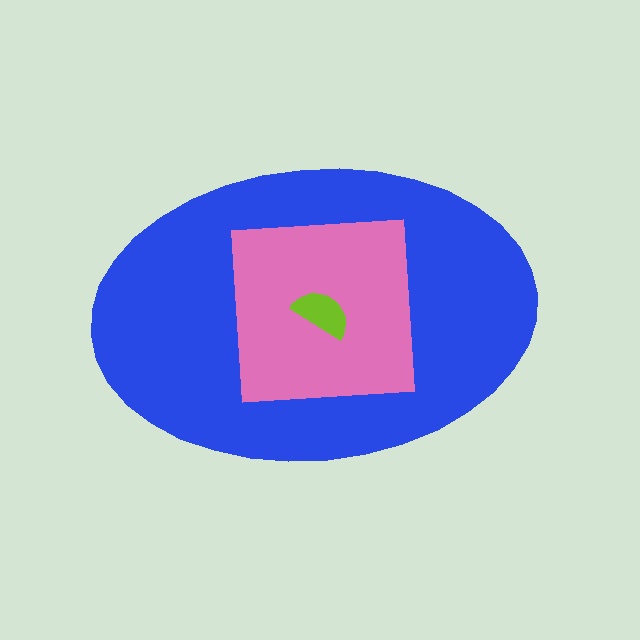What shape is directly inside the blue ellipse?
The pink square.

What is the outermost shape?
The blue ellipse.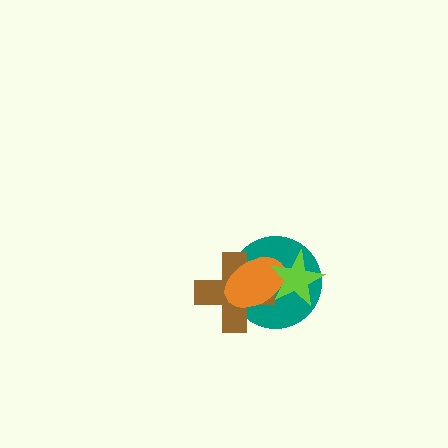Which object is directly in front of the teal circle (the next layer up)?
The brown cross is directly in front of the teal circle.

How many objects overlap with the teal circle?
3 objects overlap with the teal circle.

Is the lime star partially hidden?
No, no other shape covers it.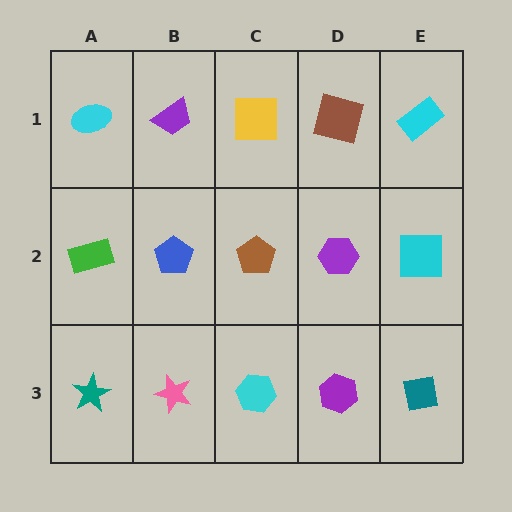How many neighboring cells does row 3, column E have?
2.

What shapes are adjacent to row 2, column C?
A yellow square (row 1, column C), a cyan hexagon (row 3, column C), a blue pentagon (row 2, column B), a purple hexagon (row 2, column D).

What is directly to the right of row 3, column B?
A cyan hexagon.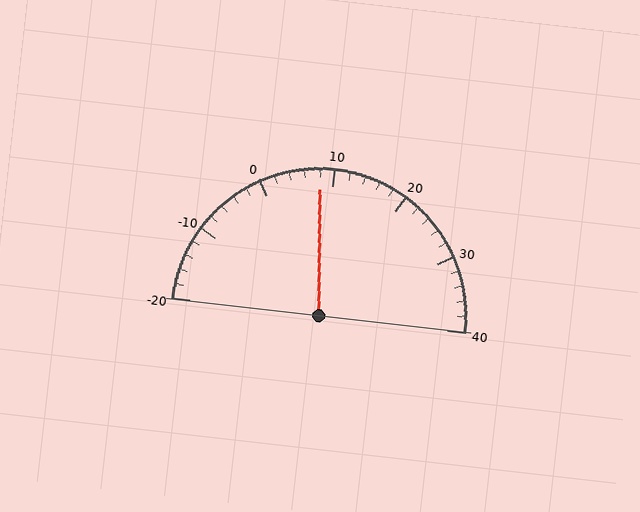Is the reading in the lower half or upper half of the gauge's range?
The reading is in the lower half of the range (-20 to 40).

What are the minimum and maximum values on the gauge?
The gauge ranges from -20 to 40.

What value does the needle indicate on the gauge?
The needle indicates approximately 8.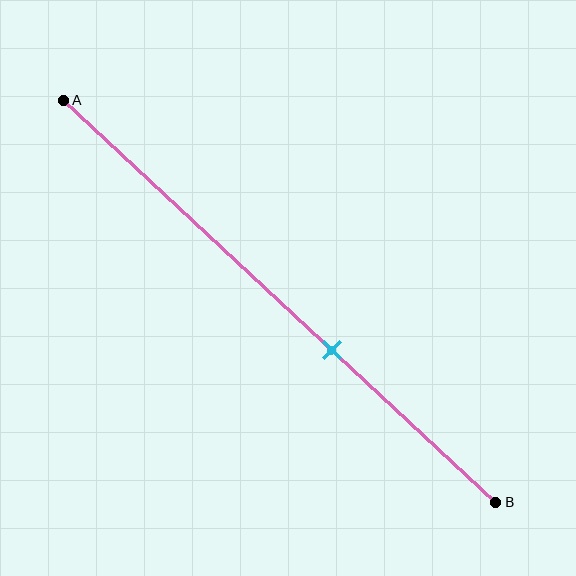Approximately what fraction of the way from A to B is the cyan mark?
The cyan mark is approximately 60% of the way from A to B.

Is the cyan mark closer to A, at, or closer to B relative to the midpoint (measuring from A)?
The cyan mark is closer to point B than the midpoint of segment AB.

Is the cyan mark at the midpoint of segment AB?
No, the mark is at about 60% from A, not at the 50% midpoint.